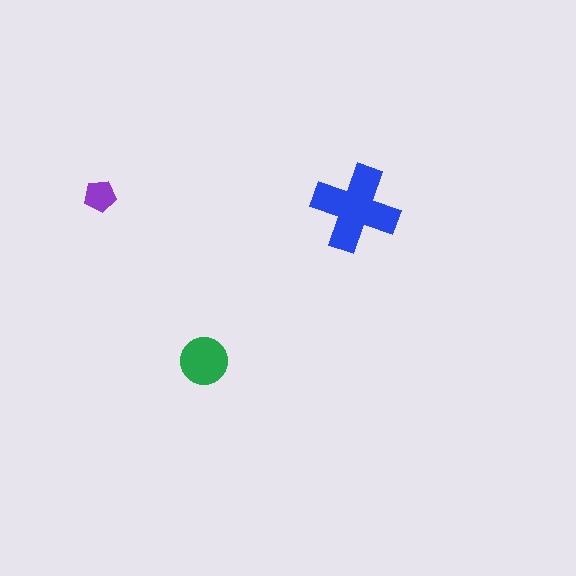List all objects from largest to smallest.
The blue cross, the green circle, the purple pentagon.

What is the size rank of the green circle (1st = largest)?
2nd.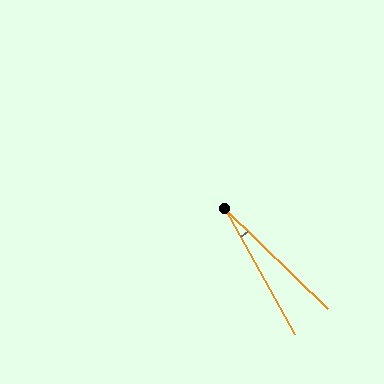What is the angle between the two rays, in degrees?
Approximately 17 degrees.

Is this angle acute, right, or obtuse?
It is acute.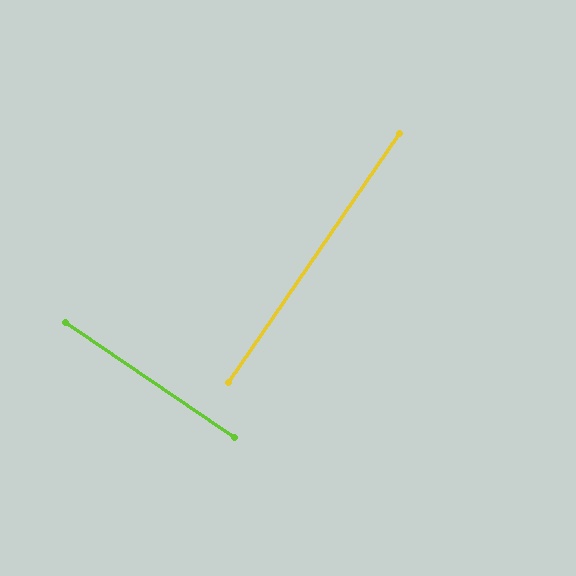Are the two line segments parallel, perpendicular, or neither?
Perpendicular — they meet at approximately 90°.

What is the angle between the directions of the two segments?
Approximately 90 degrees.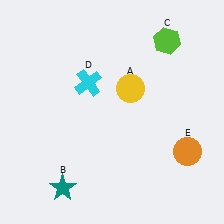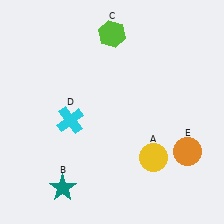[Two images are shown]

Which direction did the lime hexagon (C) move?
The lime hexagon (C) moved left.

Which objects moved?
The objects that moved are: the yellow circle (A), the lime hexagon (C), the cyan cross (D).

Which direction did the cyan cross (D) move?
The cyan cross (D) moved down.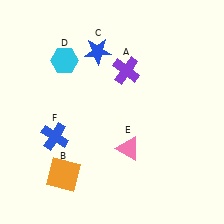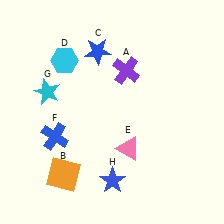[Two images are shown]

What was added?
A cyan star (G), a blue star (H) were added in Image 2.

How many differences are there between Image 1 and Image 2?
There are 2 differences between the two images.